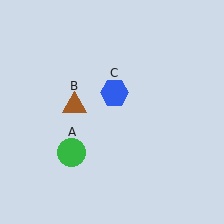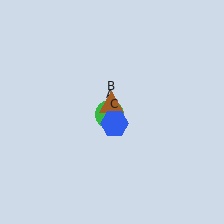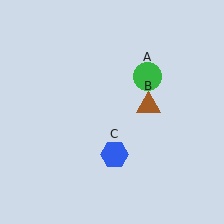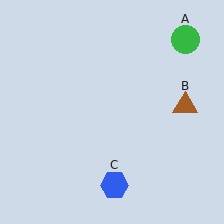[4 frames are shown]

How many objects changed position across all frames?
3 objects changed position: green circle (object A), brown triangle (object B), blue hexagon (object C).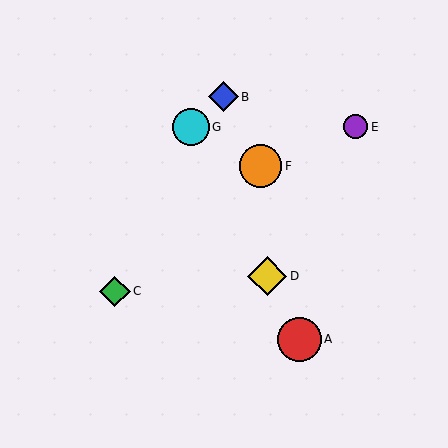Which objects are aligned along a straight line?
Objects A, D, G are aligned along a straight line.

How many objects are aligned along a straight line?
3 objects (A, D, G) are aligned along a straight line.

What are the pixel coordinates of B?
Object B is at (224, 97).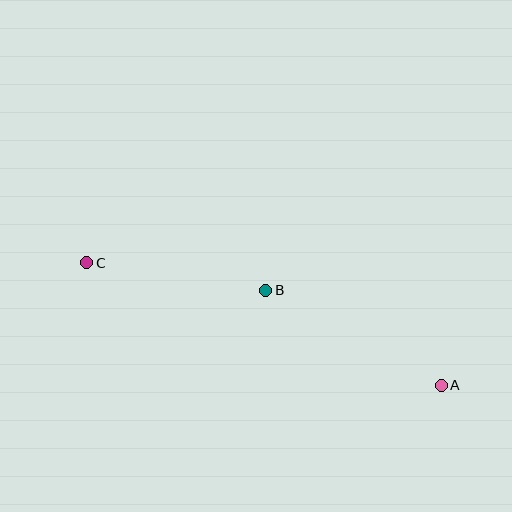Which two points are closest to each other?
Points B and C are closest to each other.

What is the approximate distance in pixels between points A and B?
The distance between A and B is approximately 199 pixels.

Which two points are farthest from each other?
Points A and C are farthest from each other.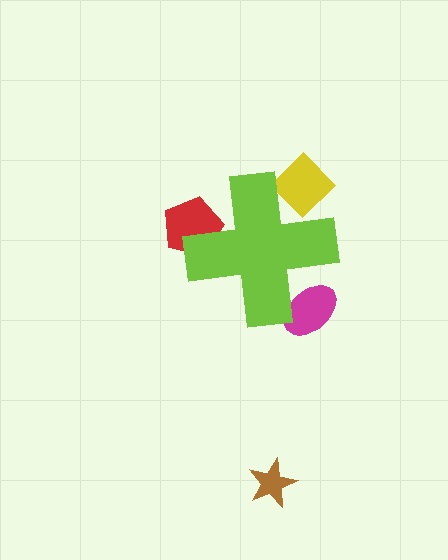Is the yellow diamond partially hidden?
Yes, the yellow diamond is partially hidden behind the lime cross.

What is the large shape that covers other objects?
A lime cross.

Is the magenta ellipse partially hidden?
Yes, the magenta ellipse is partially hidden behind the lime cross.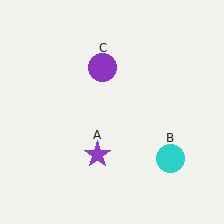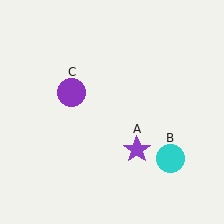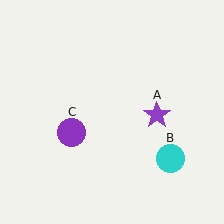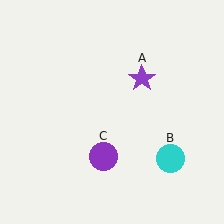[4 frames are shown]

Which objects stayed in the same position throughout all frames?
Cyan circle (object B) remained stationary.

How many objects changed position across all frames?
2 objects changed position: purple star (object A), purple circle (object C).